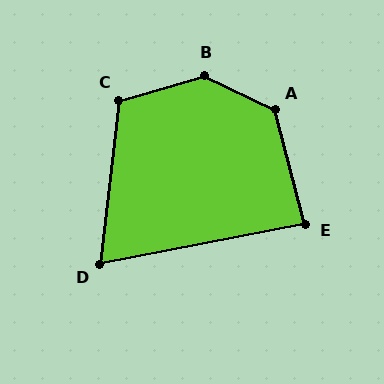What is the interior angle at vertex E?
Approximately 87 degrees (approximately right).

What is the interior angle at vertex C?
Approximately 113 degrees (obtuse).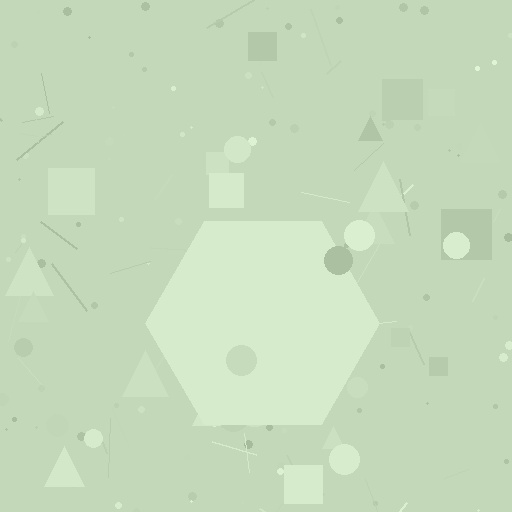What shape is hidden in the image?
A hexagon is hidden in the image.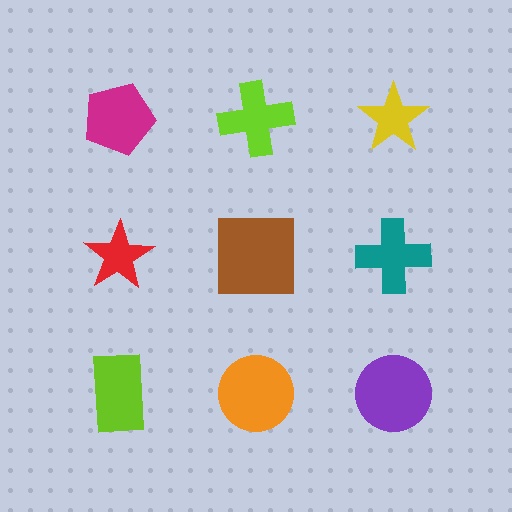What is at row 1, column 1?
A magenta pentagon.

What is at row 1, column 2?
A lime cross.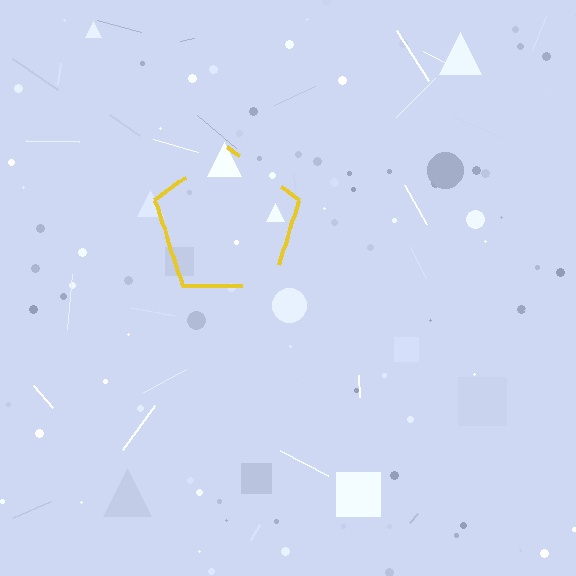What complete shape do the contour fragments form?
The contour fragments form a pentagon.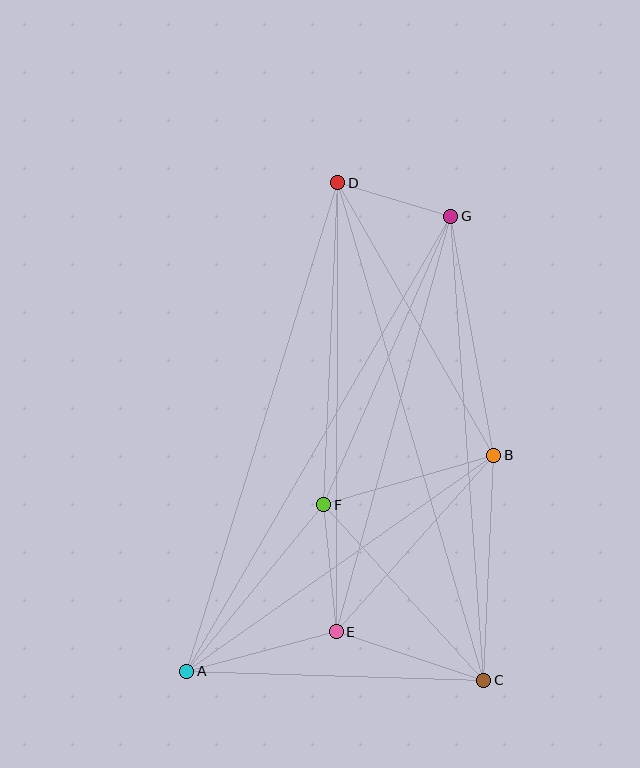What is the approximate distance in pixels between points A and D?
The distance between A and D is approximately 511 pixels.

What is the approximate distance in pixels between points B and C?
The distance between B and C is approximately 225 pixels.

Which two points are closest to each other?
Points D and G are closest to each other.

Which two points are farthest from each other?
Points A and G are farthest from each other.